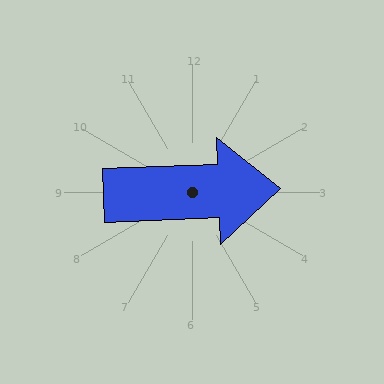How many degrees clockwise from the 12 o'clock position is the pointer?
Approximately 88 degrees.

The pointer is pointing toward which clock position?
Roughly 3 o'clock.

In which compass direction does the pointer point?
East.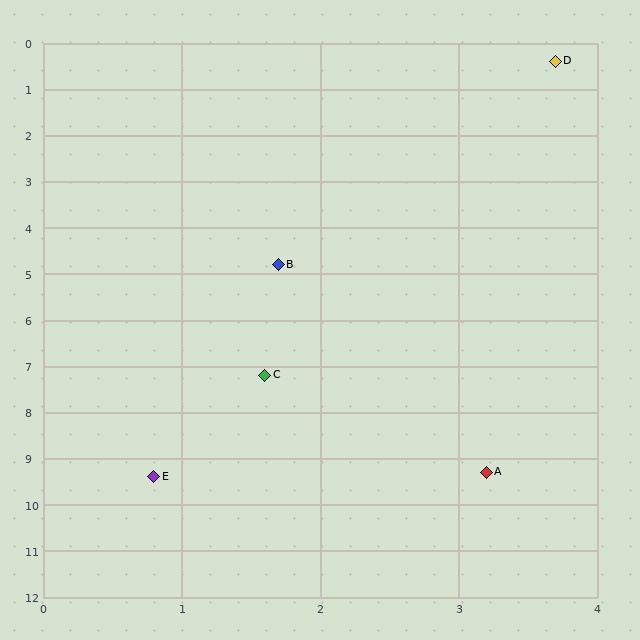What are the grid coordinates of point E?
Point E is at approximately (0.8, 9.4).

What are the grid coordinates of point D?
Point D is at approximately (3.7, 0.4).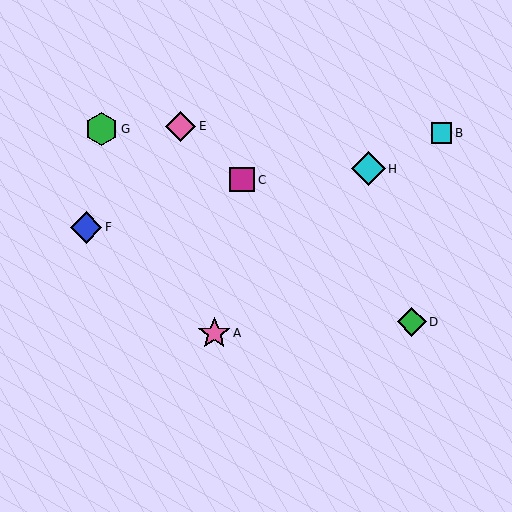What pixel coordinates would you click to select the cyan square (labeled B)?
Click at (442, 133) to select the cyan square B.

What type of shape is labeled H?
Shape H is a cyan diamond.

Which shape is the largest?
The cyan diamond (labeled H) is the largest.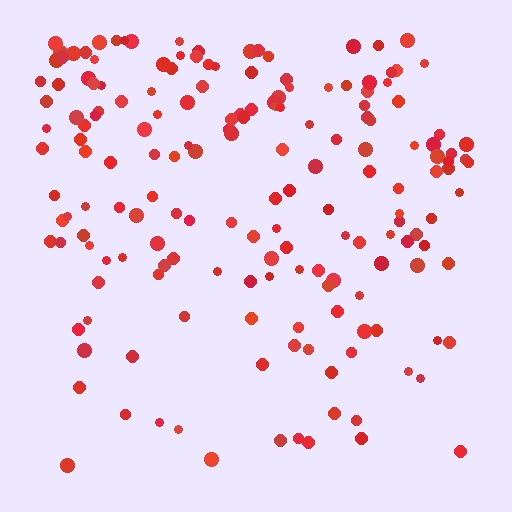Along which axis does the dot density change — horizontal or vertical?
Vertical.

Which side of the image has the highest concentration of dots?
The top.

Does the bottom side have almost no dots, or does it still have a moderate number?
Still a moderate number, just noticeably fewer than the top.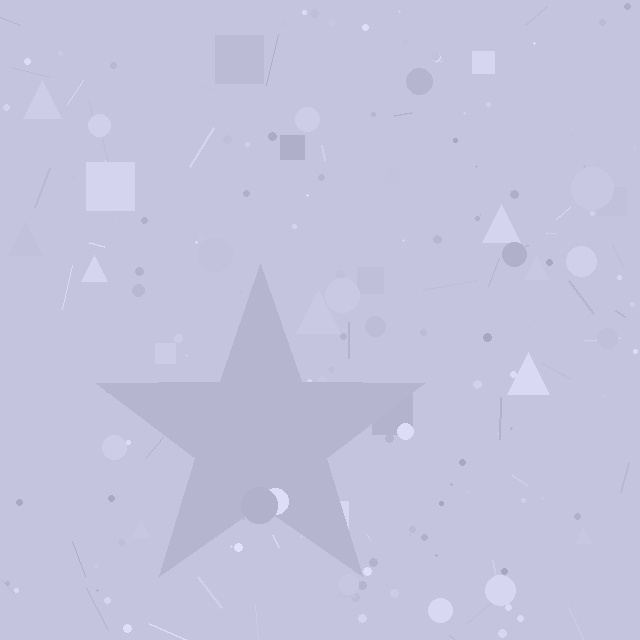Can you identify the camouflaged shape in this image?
The camouflaged shape is a star.